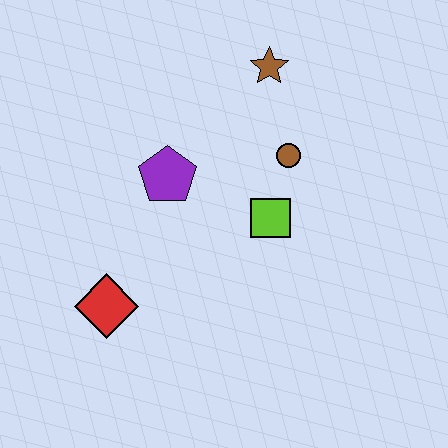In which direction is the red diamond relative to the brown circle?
The red diamond is to the left of the brown circle.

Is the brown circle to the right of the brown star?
Yes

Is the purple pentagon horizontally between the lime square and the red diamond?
Yes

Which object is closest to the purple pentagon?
The lime square is closest to the purple pentagon.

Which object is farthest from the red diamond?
The brown star is farthest from the red diamond.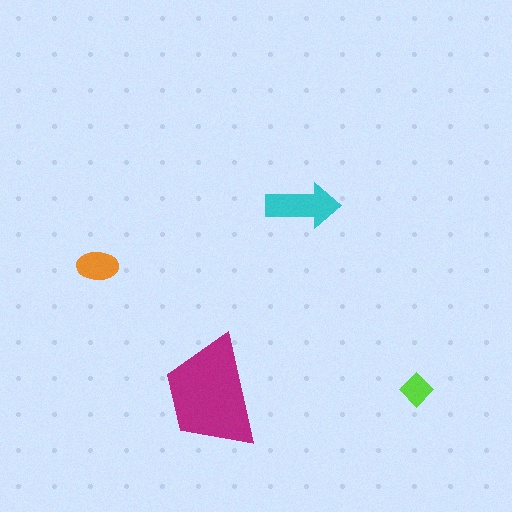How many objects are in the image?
There are 4 objects in the image.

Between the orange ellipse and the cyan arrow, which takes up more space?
The cyan arrow.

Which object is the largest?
The magenta trapezoid.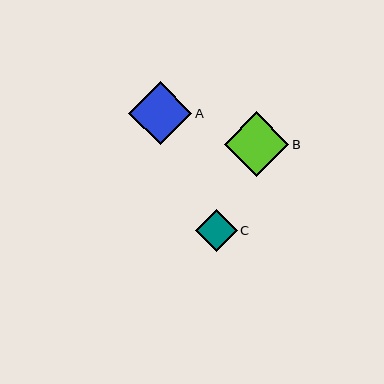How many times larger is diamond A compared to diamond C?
Diamond A is approximately 1.5 times the size of diamond C.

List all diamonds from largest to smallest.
From largest to smallest: B, A, C.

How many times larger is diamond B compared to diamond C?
Diamond B is approximately 1.5 times the size of diamond C.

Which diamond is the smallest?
Diamond C is the smallest with a size of approximately 42 pixels.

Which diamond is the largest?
Diamond B is the largest with a size of approximately 64 pixels.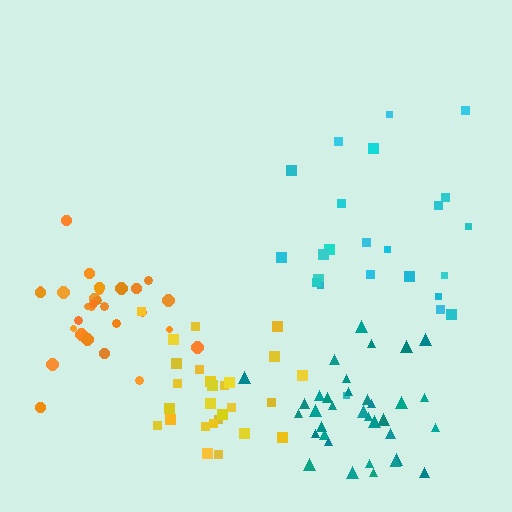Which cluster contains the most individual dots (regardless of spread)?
Teal (35).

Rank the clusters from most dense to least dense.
teal, orange, yellow, cyan.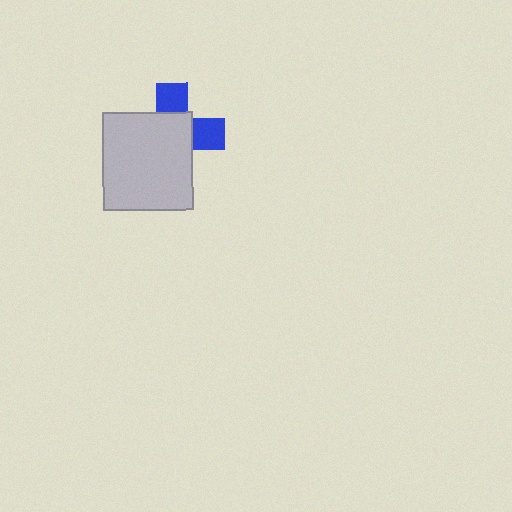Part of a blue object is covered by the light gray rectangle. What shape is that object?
It is a cross.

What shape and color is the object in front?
The object in front is a light gray rectangle.